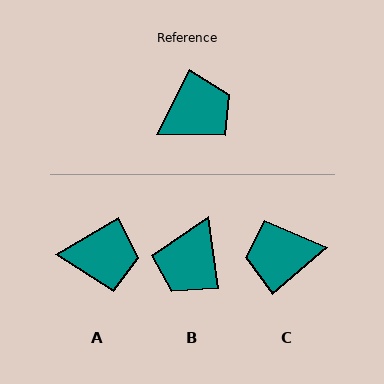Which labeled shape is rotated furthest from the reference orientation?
C, about 157 degrees away.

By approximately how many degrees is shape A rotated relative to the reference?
Approximately 32 degrees clockwise.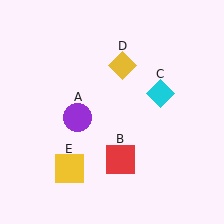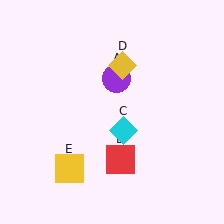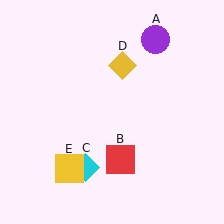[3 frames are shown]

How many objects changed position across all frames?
2 objects changed position: purple circle (object A), cyan diamond (object C).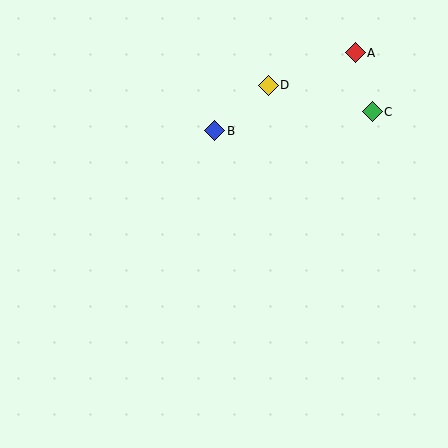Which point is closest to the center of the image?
Point B at (215, 131) is closest to the center.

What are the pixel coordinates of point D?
Point D is at (268, 85).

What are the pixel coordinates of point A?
Point A is at (355, 53).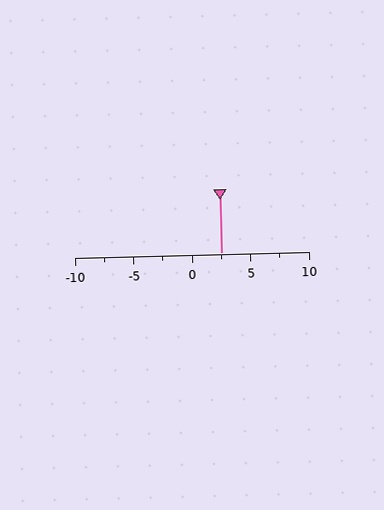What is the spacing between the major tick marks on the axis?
The major ticks are spaced 5 apart.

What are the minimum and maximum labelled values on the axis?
The axis runs from -10 to 10.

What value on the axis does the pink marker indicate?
The marker indicates approximately 2.5.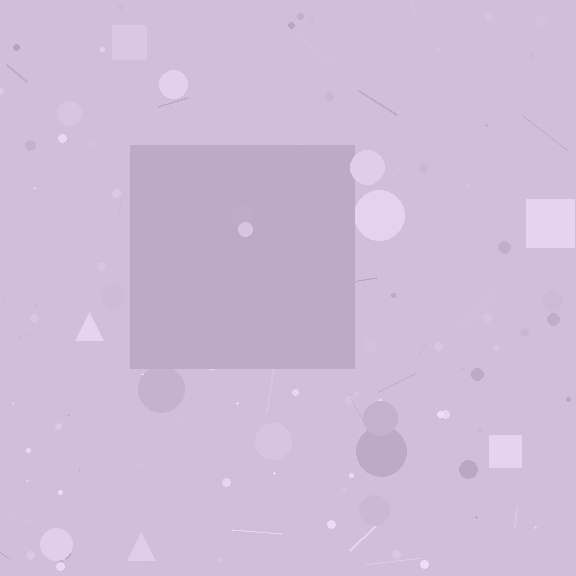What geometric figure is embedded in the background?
A square is embedded in the background.